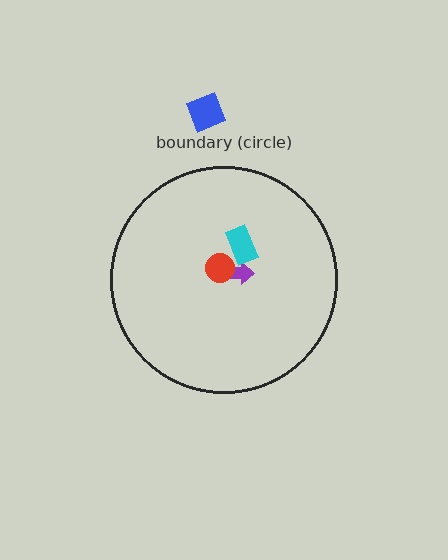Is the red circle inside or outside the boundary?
Inside.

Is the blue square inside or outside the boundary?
Outside.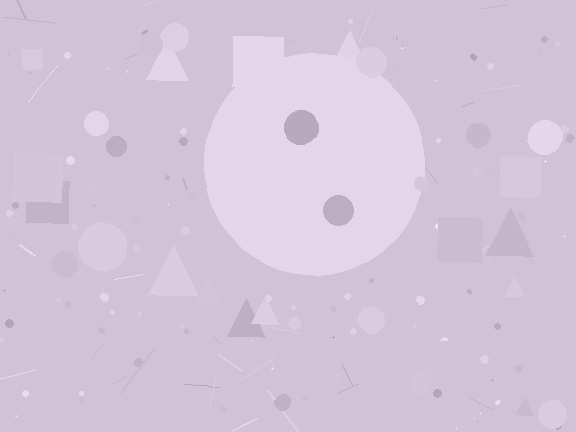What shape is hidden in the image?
A circle is hidden in the image.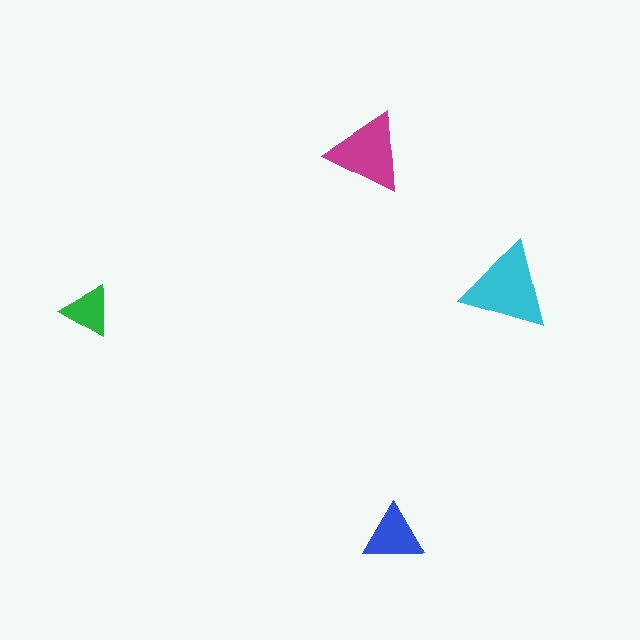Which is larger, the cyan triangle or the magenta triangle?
The cyan one.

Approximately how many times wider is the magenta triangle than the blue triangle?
About 1.5 times wider.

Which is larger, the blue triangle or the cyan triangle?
The cyan one.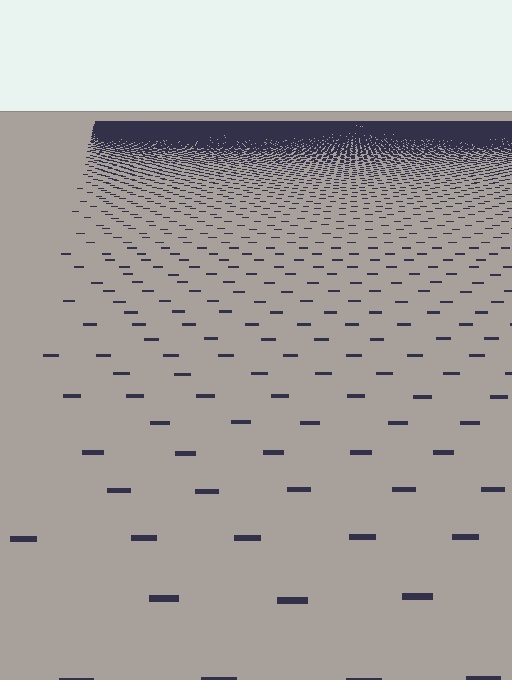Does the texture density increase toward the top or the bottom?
Density increases toward the top.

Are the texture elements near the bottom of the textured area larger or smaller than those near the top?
Larger. Near the bottom, elements are closer to the viewer and appear at a bigger on-screen size.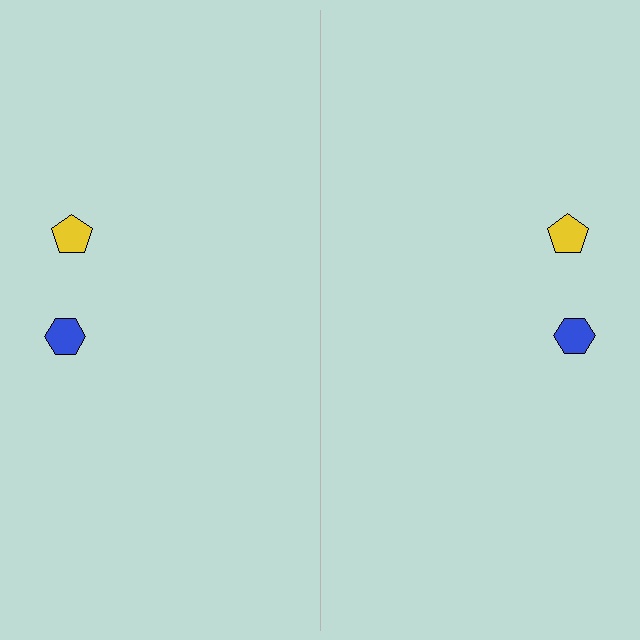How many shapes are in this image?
There are 4 shapes in this image.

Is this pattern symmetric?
Yes, this pattern has bilateral (reflection) symmetry.